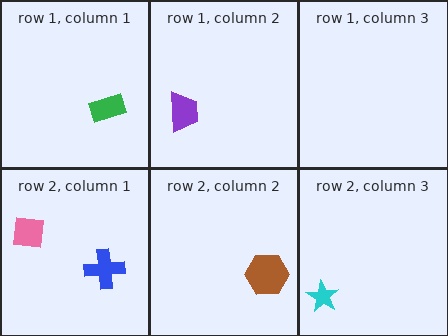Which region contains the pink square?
The row 2, column 1 region.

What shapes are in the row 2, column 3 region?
The cyan star.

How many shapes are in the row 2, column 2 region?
1.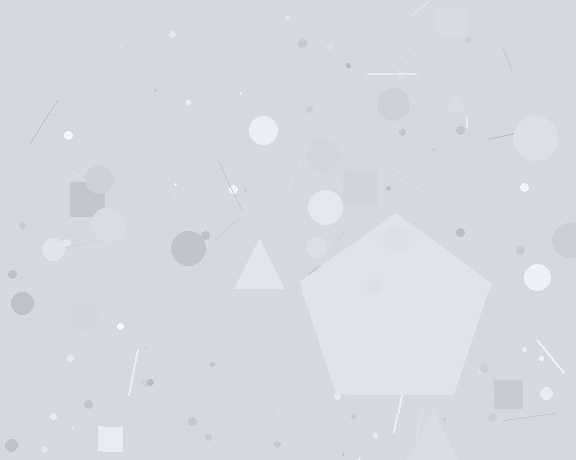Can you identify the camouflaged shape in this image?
The camouflaged shape is a pentagon.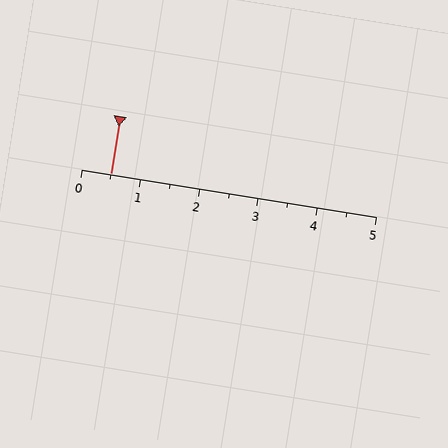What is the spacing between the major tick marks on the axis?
The major ticks are spaced 1 apart.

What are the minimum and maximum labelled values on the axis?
The axis runs from 0 to 5.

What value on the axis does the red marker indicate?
The marker indicates approximately 0.5.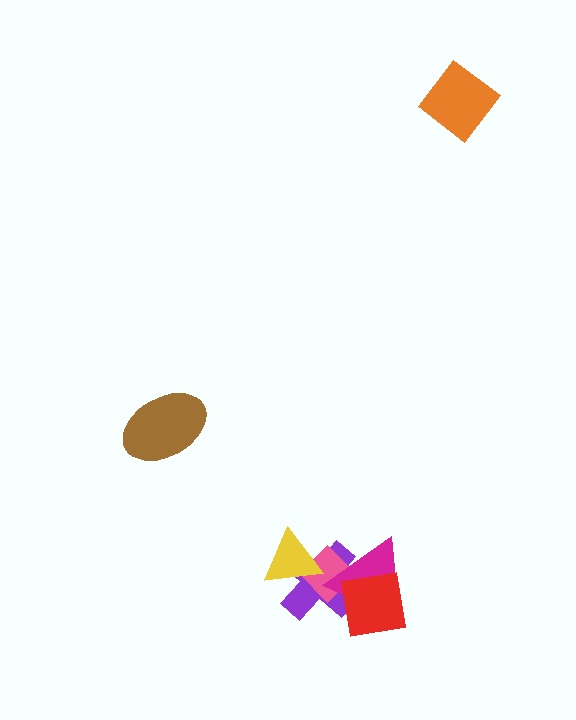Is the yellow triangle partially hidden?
No, no other shape covers it.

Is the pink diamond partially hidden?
Yes, it is partially covered by another shape.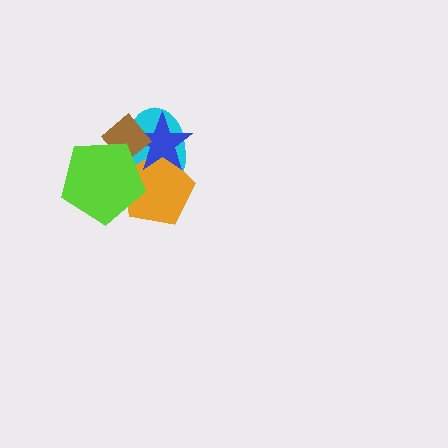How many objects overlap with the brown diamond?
3 objects overlap with the brown diamond.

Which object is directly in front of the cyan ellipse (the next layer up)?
The orange pentagon is directly in front of the cyan ellipse.